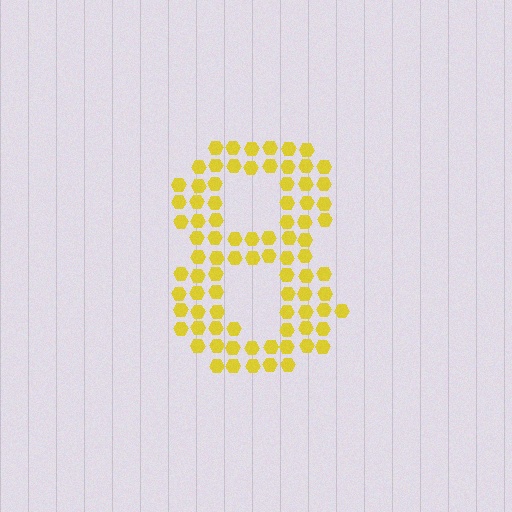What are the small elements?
The small elements are hexagons.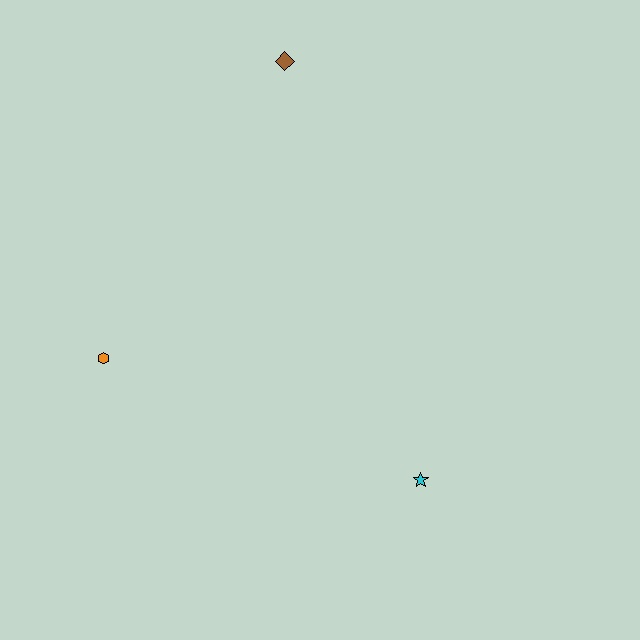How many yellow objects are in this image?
There are no yellow objects.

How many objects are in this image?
There are 3 objects.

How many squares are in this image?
There are no squares.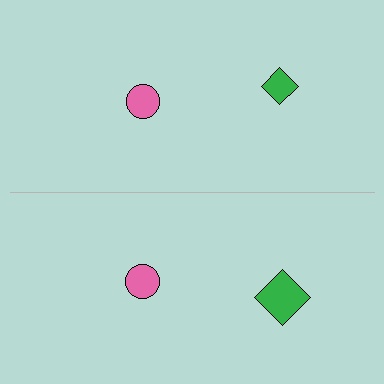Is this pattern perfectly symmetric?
No, the pattern is not perfectly symmetric. The green diamond on the bottom side has a different size than its mirror counterpart.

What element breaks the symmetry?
The green diamond on the bottom side has a different size than its mirror counterpart.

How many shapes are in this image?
There are 4 shapes in this image.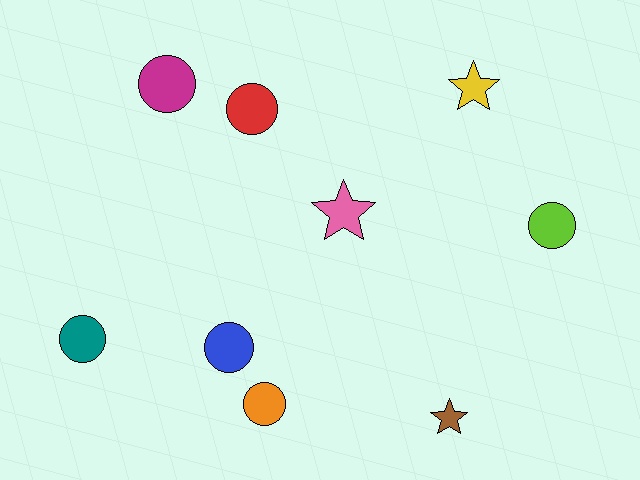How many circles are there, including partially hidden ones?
There are 6 circles.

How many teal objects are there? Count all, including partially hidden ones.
There is 1 teal object.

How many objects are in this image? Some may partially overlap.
There are 9 objects.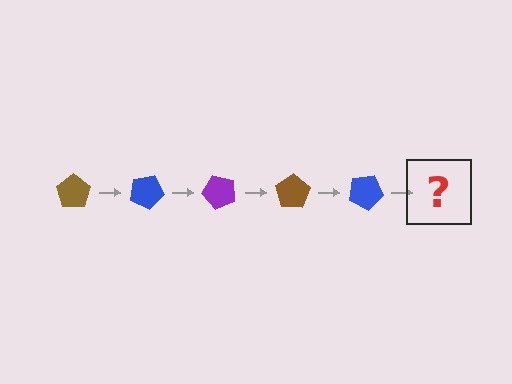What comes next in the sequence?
The next element should be a purple pentagon, rotated 125 degrees from the start.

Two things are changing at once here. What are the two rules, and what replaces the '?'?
The two rules are that it rotates 25 degrees each step and the color cycles through brown, blue, and purple. The '?' should be a purple pentagon, rotated 125 degrees from the start.